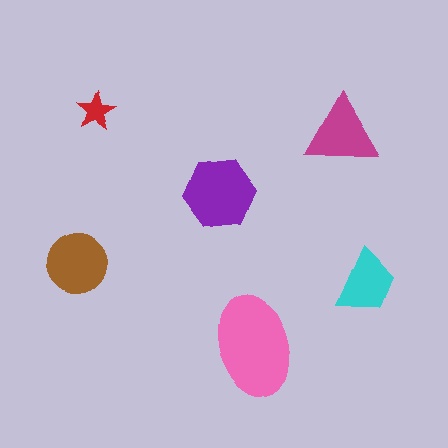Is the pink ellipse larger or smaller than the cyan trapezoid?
Larger.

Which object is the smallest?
The red star.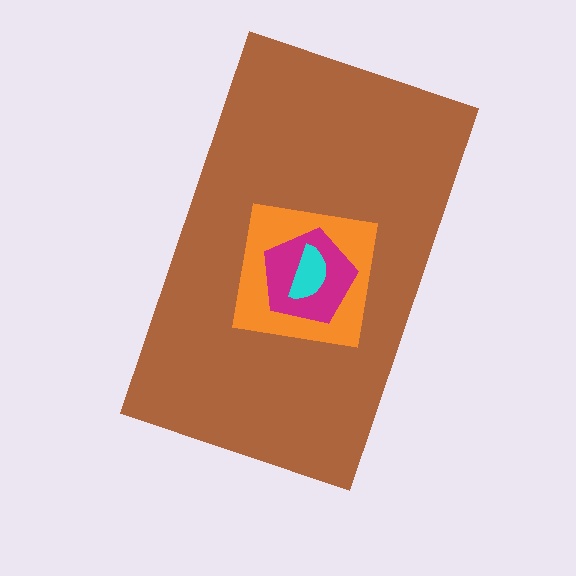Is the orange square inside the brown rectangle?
Yes.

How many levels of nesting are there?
4.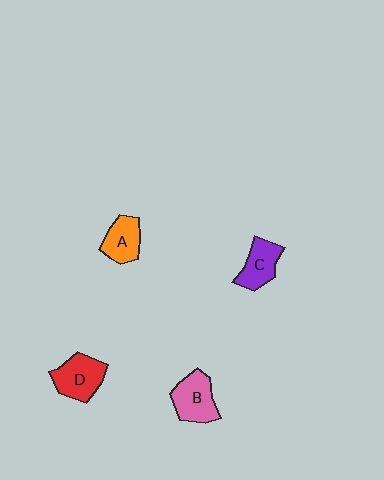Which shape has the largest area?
Shape D (red).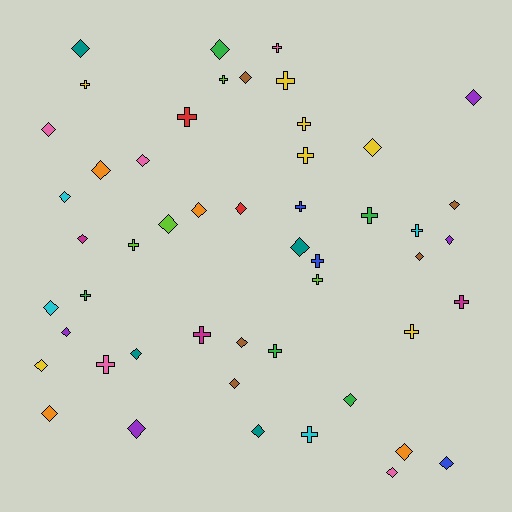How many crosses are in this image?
There are 20 crosses.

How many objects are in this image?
There are 50 objects.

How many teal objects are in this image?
There are 4 teal objects.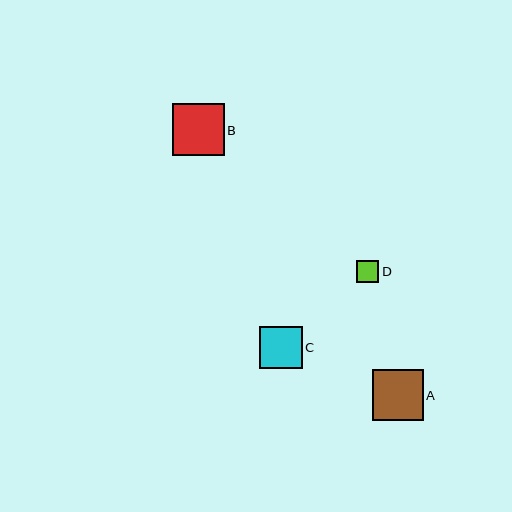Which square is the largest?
Square B is the largest with a size of approximately 52 pixels.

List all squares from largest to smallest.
From largest to smallest: B, A, C, D.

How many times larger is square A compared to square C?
Square A is approximately 1.2 times the size of square C.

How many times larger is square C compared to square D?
Square C is approximately 1.9 times the size of square D.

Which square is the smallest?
Square D is the smallest with a size of approximately 23 pixels.